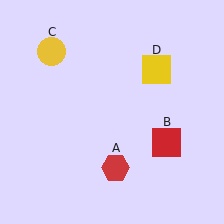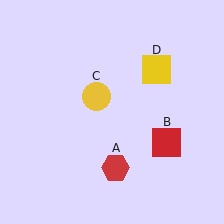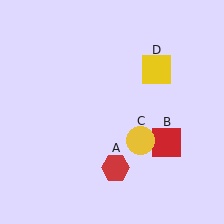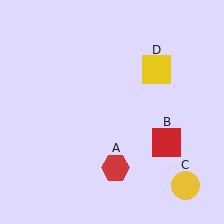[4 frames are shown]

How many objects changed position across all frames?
1 object changed position: yellow circle (object C).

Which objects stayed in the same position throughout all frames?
Red hexagon (object A) and red square (object B) and yellow square (object D) remained stationary.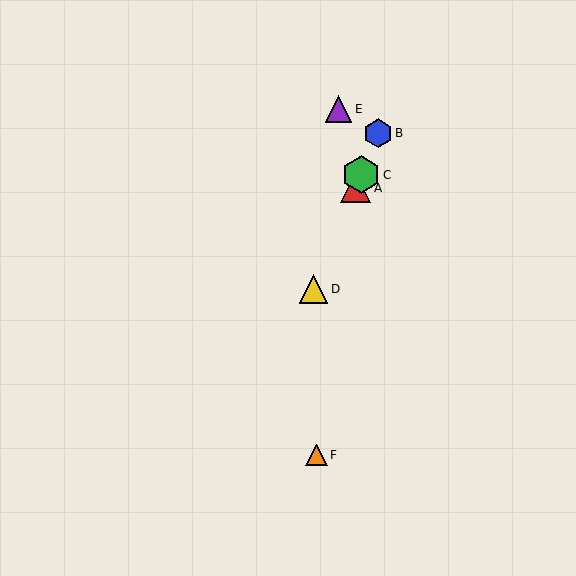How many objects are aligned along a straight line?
4 objects (A, B, C, D) are aligned along a straight line.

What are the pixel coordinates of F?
Object F is at (317, 455).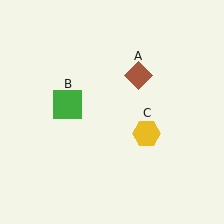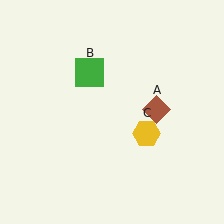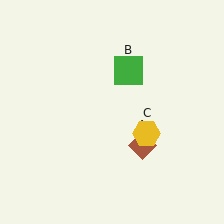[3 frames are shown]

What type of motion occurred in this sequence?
The brown diamond (object A), green square (object B) rotated clockwise around the center of the scene.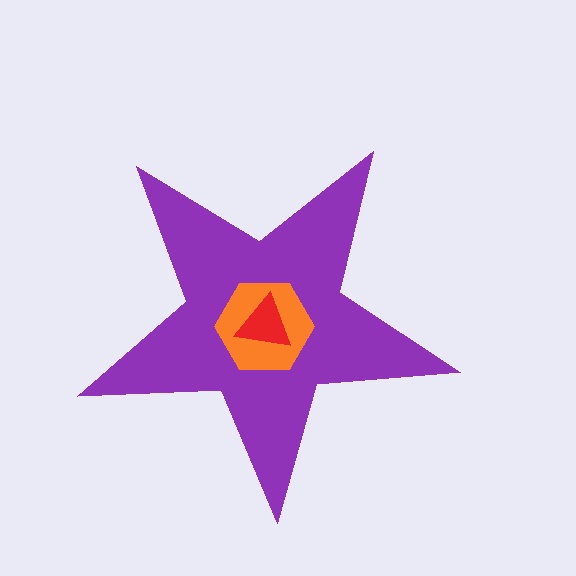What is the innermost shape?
The red triangle.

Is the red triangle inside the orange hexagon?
Yes.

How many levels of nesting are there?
3.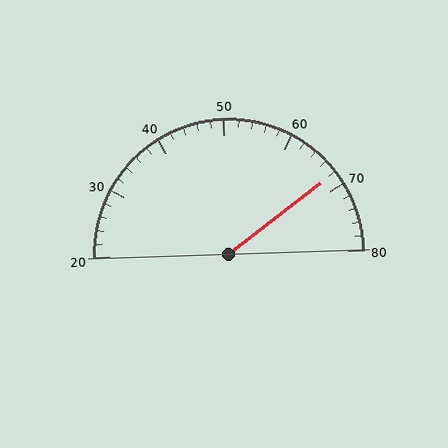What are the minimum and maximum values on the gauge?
The gauge ranges from 20 to 80.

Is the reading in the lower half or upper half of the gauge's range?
The reading is in the upper half of the range (20 to 80).